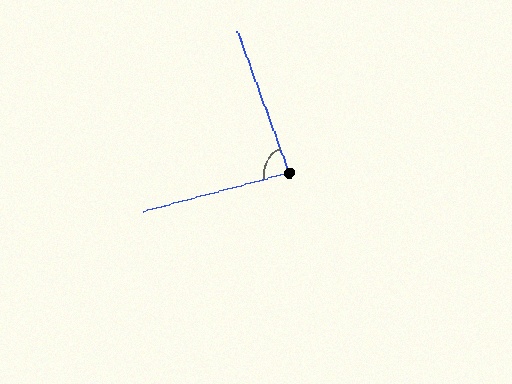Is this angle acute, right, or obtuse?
It is acute.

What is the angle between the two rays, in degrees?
Approximately 85 degrees.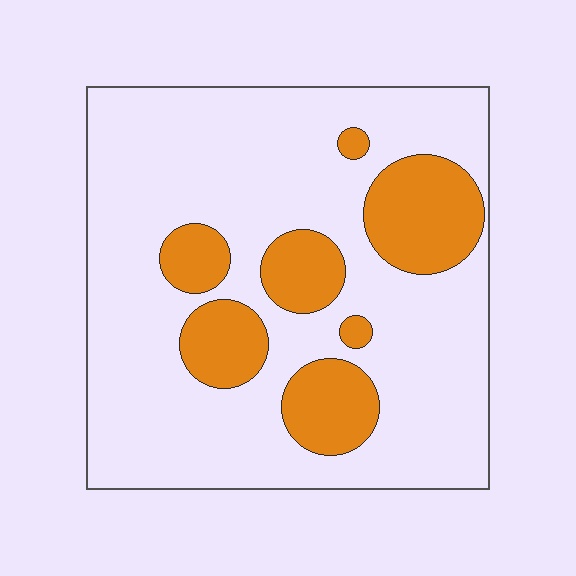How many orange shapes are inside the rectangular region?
7.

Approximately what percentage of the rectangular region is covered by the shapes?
Approximately 25%.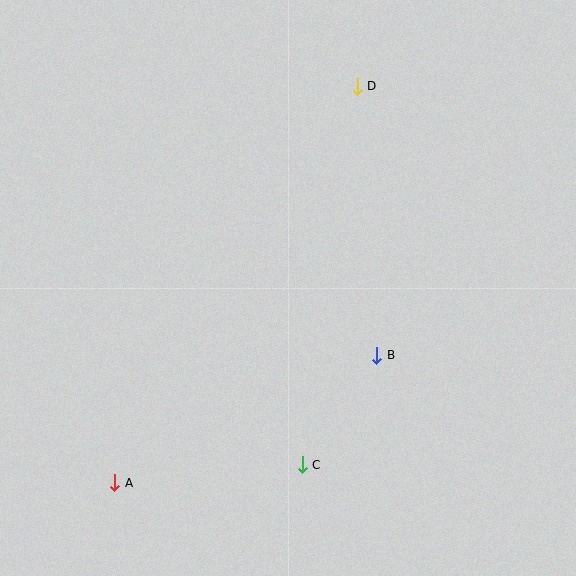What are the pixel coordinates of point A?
Point A is at (115, 483).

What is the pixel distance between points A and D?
The distance between A and D is 465 pixels.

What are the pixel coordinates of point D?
Point D is at (357, 86).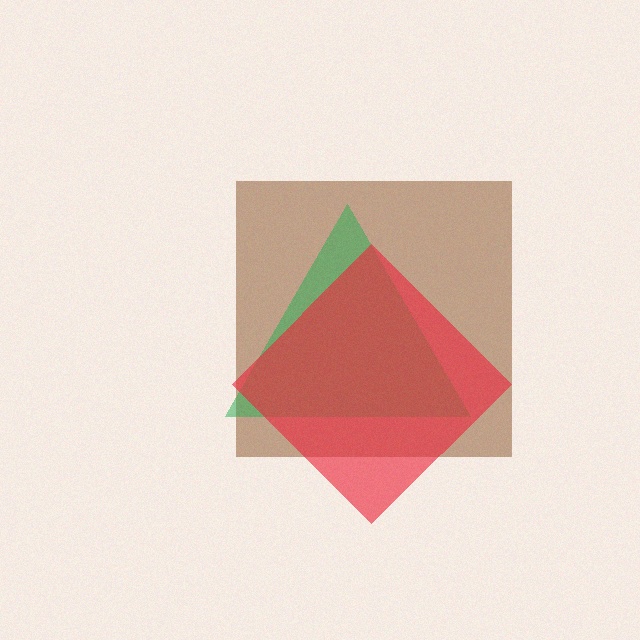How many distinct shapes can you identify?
There are 3 distinct shapes: a brown square, a green triangle, a red diamond.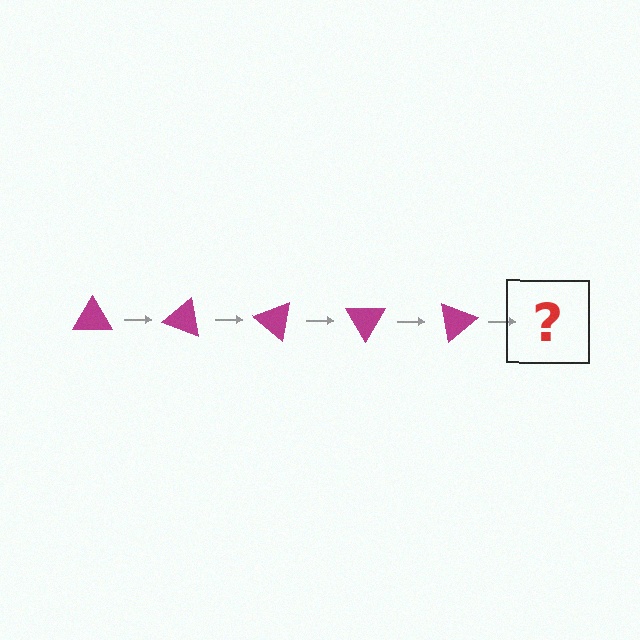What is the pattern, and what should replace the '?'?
The pattern is that the triangle rotates 20 degrees each step. The '?' should be a magenta triangle rotated 100 degrees.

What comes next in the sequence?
The next element should be a magenta triangle rotated 100 degrees.